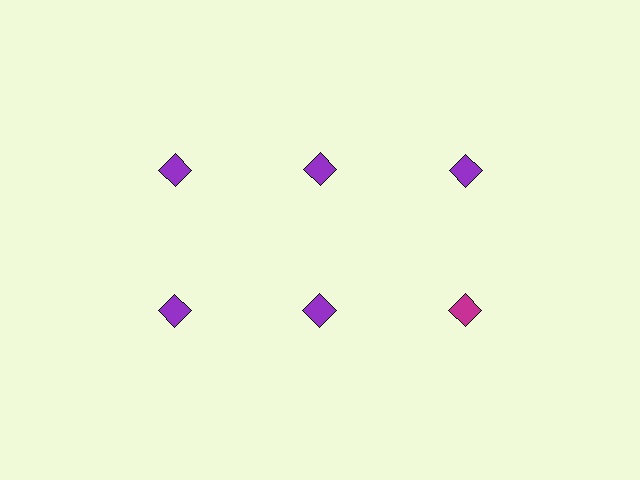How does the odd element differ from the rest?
It has a different color: magenta instead of purple.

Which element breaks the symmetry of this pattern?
The magenta diamond in the second row, center column breaks the symmetry. All other shapes are purple diamonds.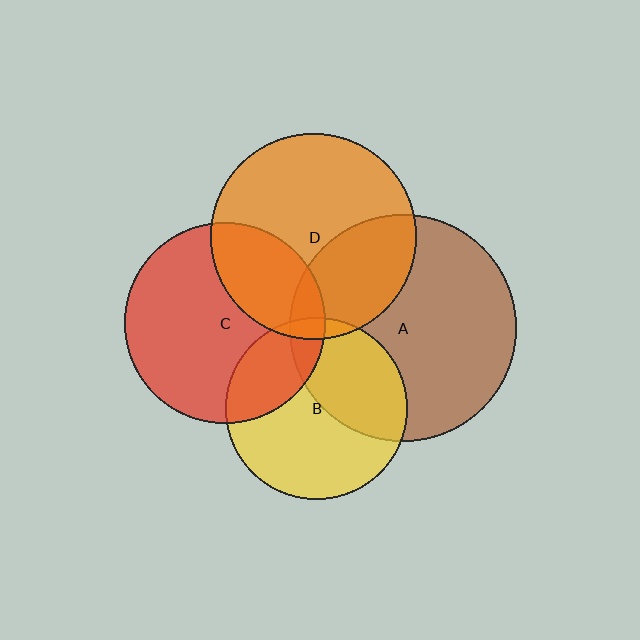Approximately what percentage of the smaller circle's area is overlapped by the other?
Approximately 25%.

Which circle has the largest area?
Circle A (brown).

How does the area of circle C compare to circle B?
Approximately 1.2 times.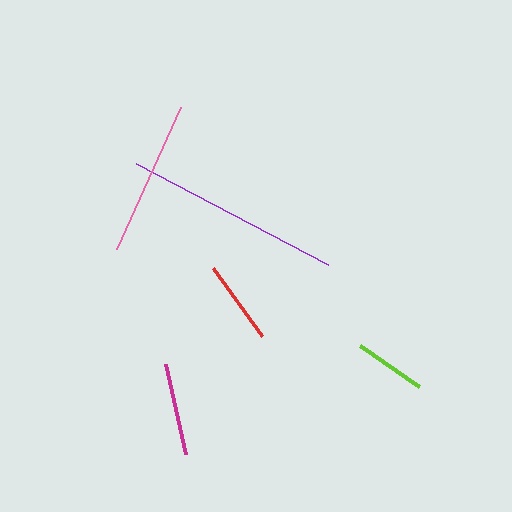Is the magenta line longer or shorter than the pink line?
The pink line is longer than the magenta line.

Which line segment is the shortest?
The lime line is the shortest at approximately 72 pixels.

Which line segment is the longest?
The purple line is the longest at approximately 217 pixels.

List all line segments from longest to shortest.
From longest to shortest: purple, pink, magenta, red, lime.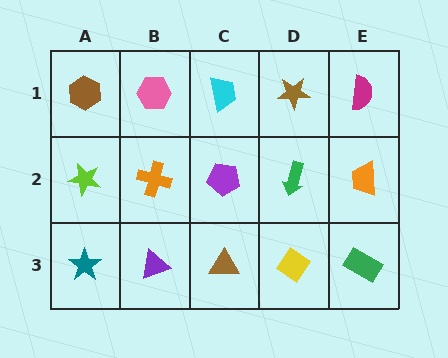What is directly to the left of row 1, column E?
A brown star.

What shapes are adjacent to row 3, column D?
A green arrow (row 2, column D), a brown triangle (row 3, column C), a green rectangle (row 3, column E).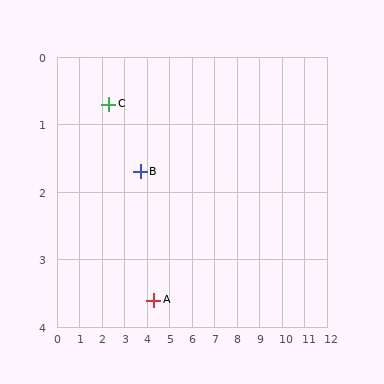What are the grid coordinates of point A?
Point A is at approximately (4.3, 3.6).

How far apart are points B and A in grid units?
Points B and A are about 2.0 grid units apart.